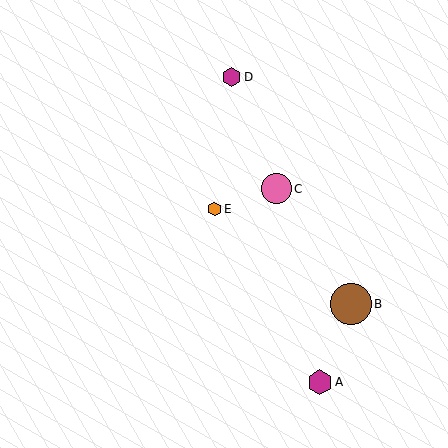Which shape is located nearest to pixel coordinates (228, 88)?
The magenta hexagon (labeled D) at (231, 77) is nearest to that location.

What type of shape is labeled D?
Shape D is a magenta hexagon.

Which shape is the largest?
The brown circle (labeled B) is the largest.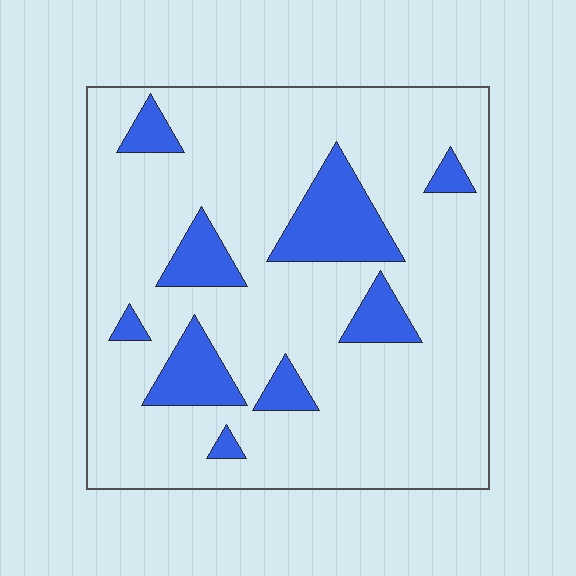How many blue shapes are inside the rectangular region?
9.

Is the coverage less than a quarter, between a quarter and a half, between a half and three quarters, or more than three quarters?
Less than a quarter.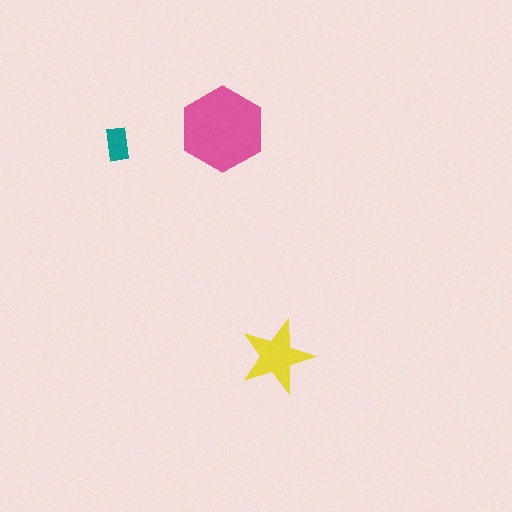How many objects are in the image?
There are 3 objects in the image.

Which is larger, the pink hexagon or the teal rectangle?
The pink hexagon.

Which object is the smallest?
The teal rectangle.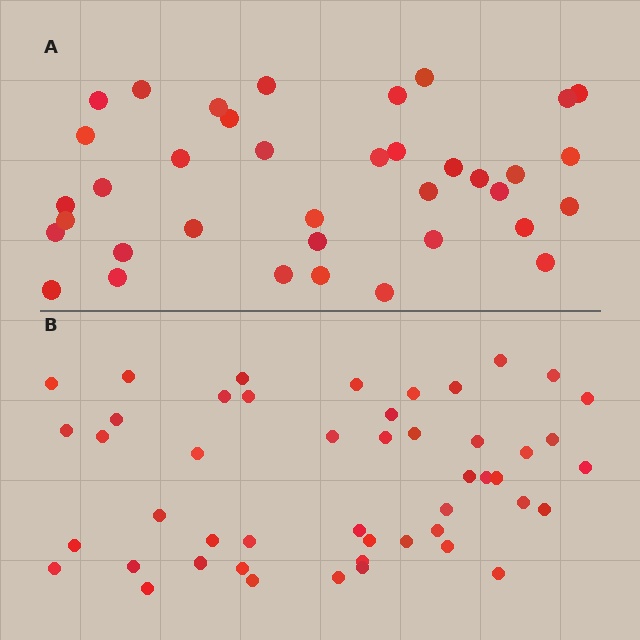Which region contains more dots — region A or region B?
Region B (the bottom region) has more dots.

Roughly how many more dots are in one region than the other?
Region B has roughly 12 or so more dots than region A.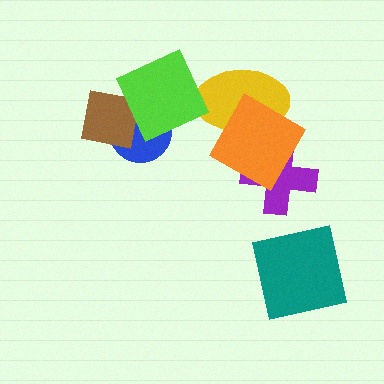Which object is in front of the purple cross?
The orange diamond is in front of the purple cross.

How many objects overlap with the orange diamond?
2 objects overlap with the orange diamond.